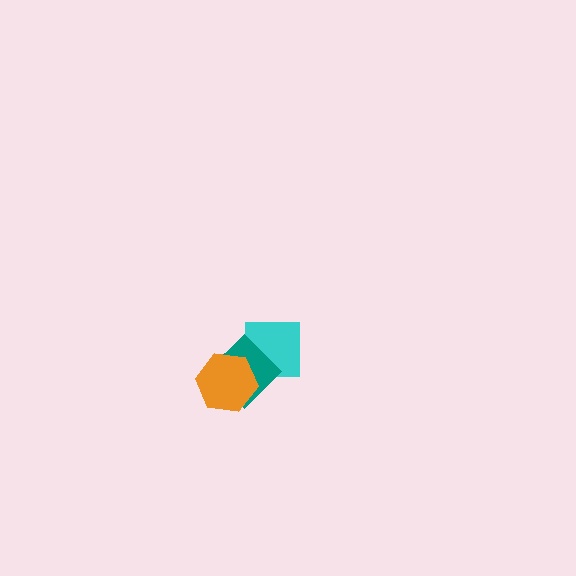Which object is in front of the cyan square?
The teal diamond is in front of the cyan square.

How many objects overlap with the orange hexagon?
1 object overlaps with the orange hexagon.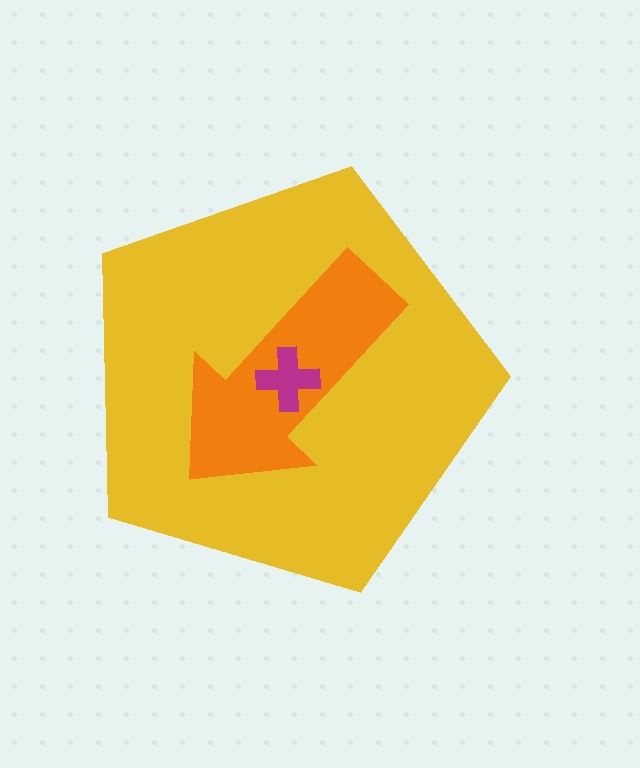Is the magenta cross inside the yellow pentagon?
Yes.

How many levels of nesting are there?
3.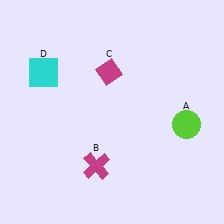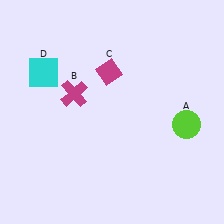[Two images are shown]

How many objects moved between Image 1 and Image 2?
1 object moved between the two images.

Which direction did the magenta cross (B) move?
The magenta cross (B) moved up.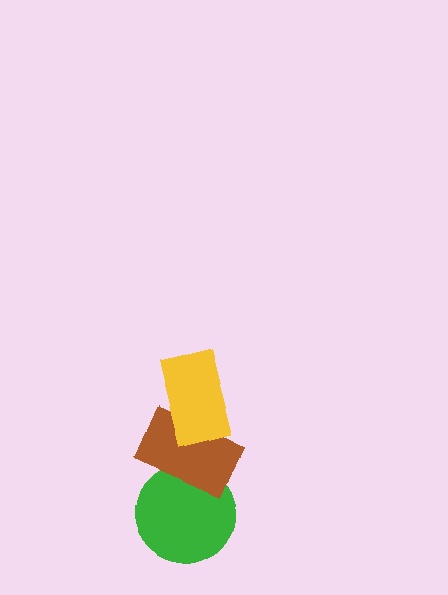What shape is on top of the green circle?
The brown rectangle is on top of the green circle.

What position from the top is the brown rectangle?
The brown rectangle is 2nd from the top.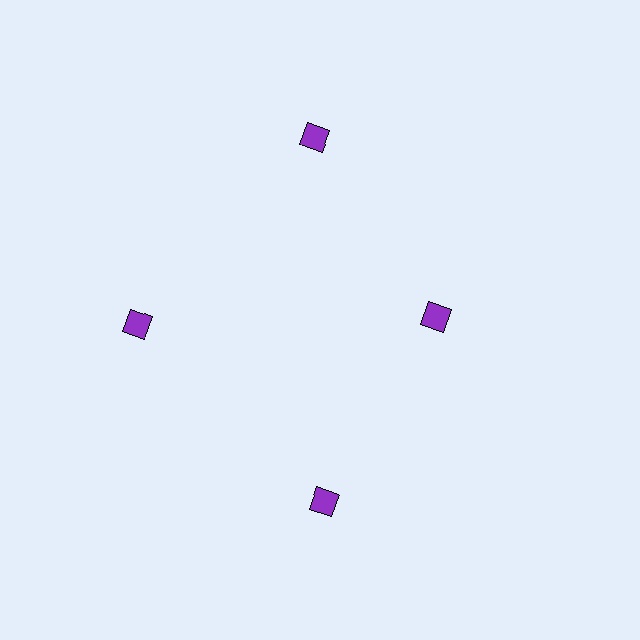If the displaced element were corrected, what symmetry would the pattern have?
It would have 4-fold rotational symmetry — the pattern would map onto itself every 90 degrees.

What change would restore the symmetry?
The symmetry would be restored by moving it outward, back onto the ring so that all 4 diamonds sit at equal angles and equal distance from the center.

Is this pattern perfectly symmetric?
No. The 4 purple diamonds are arranged in a ring, but one element near the 3 o'clock position is pulled inward toward the center, breaking the 4-fold rotational symmetry.